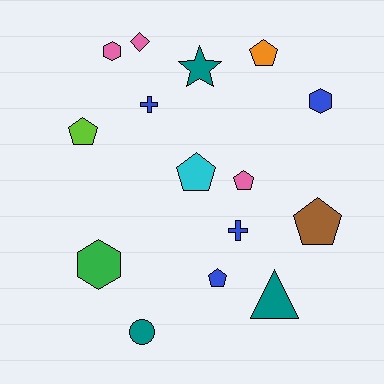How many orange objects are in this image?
There is 1 orange object.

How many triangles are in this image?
There is 1 triangle.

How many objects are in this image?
There are 15 objects.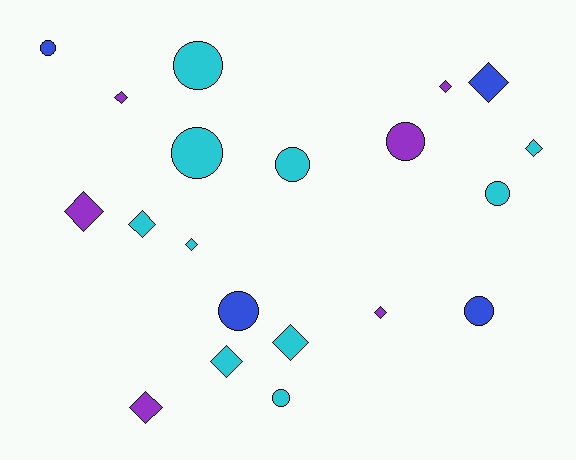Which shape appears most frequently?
Diamond, with 11 objects.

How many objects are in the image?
There are 20 objects.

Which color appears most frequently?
Cyan, with 10 objects.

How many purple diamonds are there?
There are 5 purple diamonds.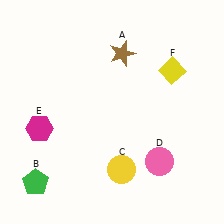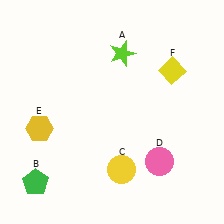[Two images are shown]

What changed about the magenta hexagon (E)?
In Image 1, E is magenta. In Image 2, it changed to yellow.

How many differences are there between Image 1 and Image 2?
There are 2 differences between the two images.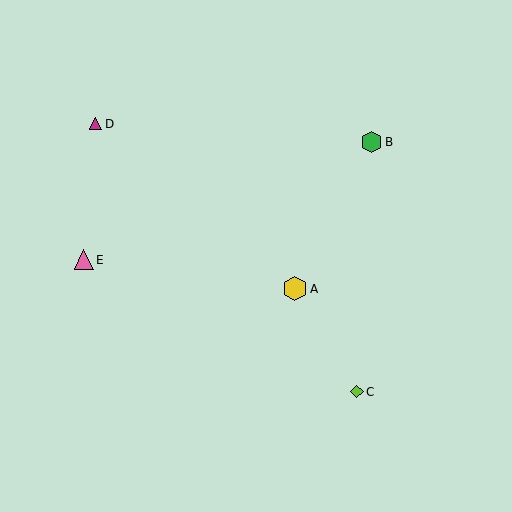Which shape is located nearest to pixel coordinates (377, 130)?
The green hexagon (labeled B) at (371, 142) is nearest to that location.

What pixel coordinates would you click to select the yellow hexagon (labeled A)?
Click at (295, 289) to select the yellow hexagon A.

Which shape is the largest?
The yellow hexagon (labeled A) is the largest.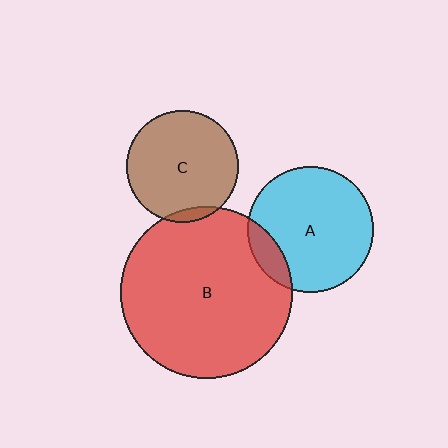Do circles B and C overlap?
Yes.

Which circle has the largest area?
Circle B (red).